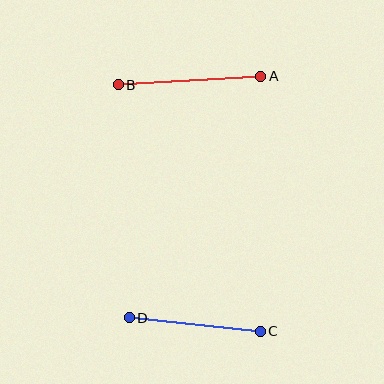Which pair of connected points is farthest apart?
Points A and B are farthest apart.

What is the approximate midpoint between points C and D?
The midpoint is at approximately (195, 325) pixels.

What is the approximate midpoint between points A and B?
The midpoint is at approximately (189, 80) pixels.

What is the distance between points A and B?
The distance is approximately 143 pixels.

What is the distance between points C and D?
The distance is approximately 132 pixels.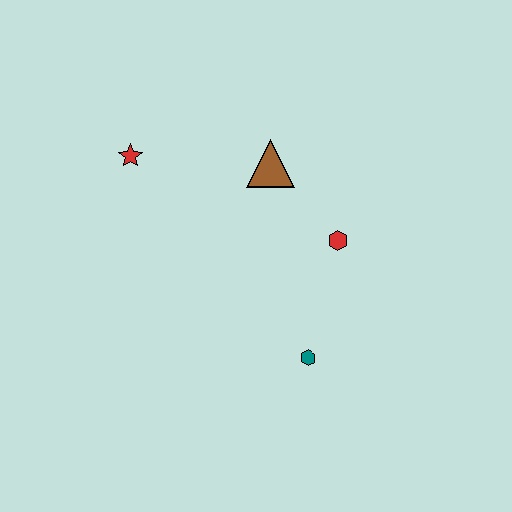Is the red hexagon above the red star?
No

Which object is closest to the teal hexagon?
The red hexagon is closest to the teal hexagon.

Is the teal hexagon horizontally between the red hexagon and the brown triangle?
Yes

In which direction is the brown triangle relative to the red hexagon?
The brown triangle is above the red hexagon.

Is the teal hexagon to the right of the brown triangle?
Yes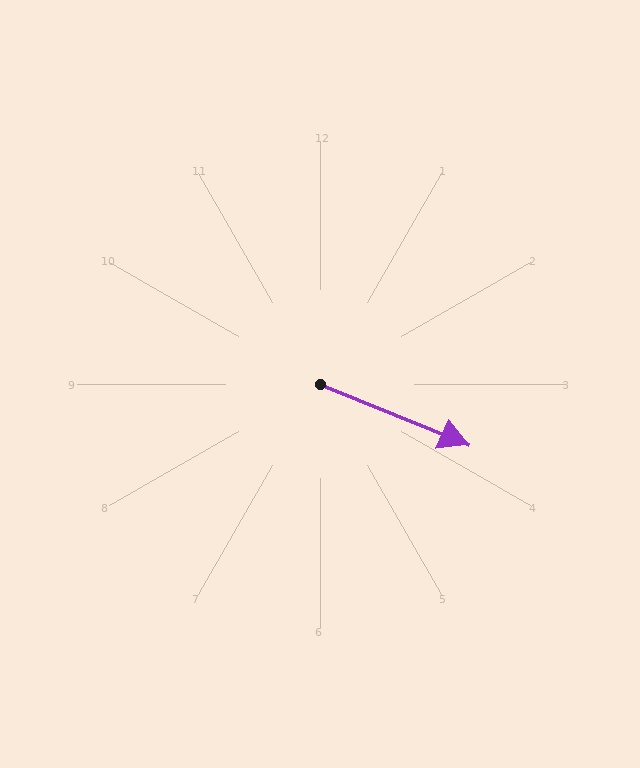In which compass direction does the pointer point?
East.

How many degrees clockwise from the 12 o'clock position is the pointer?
Approximately 112 degrees.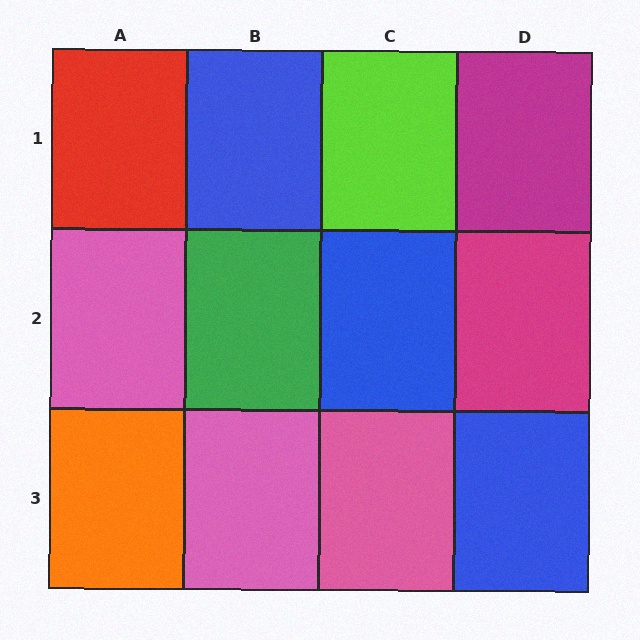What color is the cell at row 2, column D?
Magenta.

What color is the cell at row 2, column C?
Blue.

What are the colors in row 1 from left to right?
Red, blue, lime, magenta.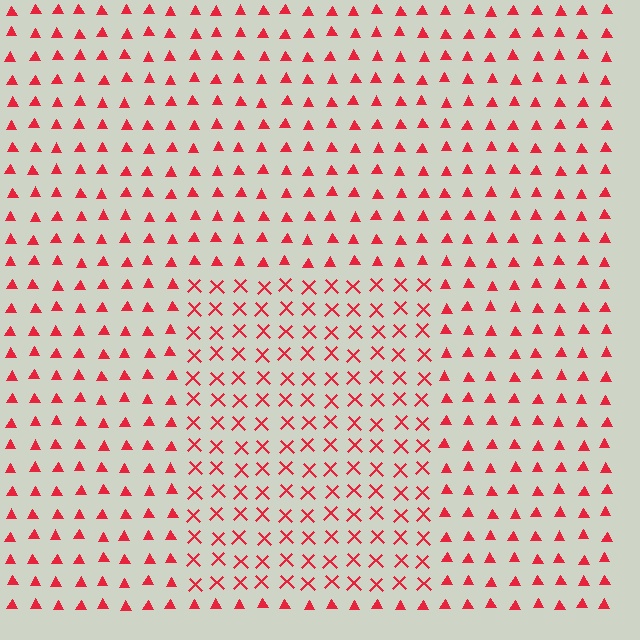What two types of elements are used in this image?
The image uses X marks inside the rectangle region and triangles outside it.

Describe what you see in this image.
The image is filled with small red elements arranged in a uniform grid. A rectangle-shaped region contains X marks, while the surrounding area contains triangles. The boundary is defined purely by the change in element shape.